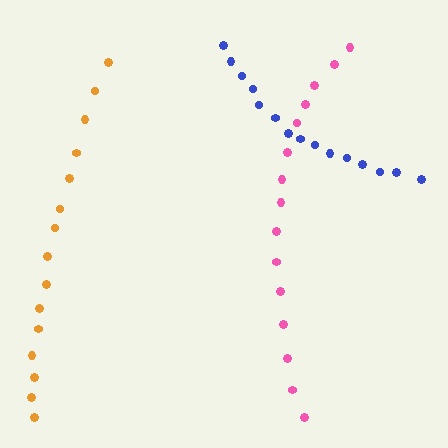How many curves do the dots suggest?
There are 3 distinct paths.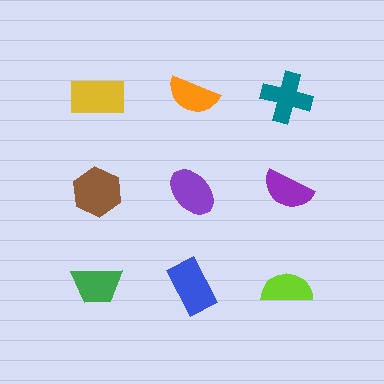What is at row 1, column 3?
A teal cross.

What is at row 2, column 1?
A brown hexagon.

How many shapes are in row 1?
3 shapes.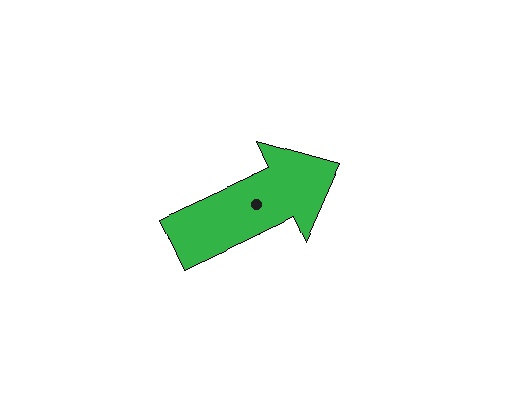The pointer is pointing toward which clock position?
Roughly 2 o'clock.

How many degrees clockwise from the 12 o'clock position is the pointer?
Approximately 65 degrees.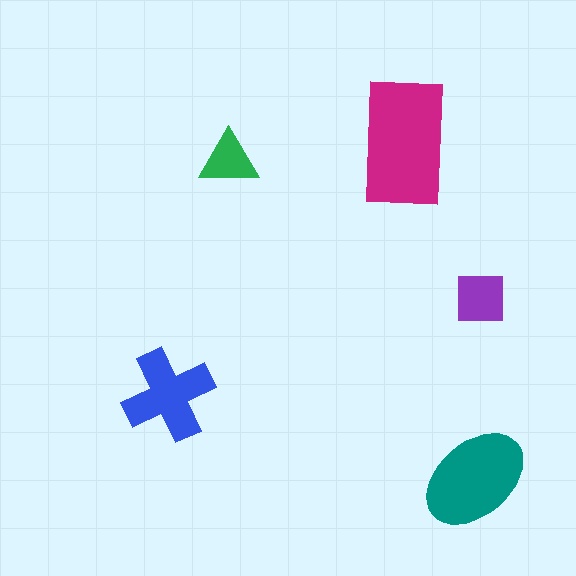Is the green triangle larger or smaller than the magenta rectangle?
Smaller.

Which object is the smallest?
The green triangle.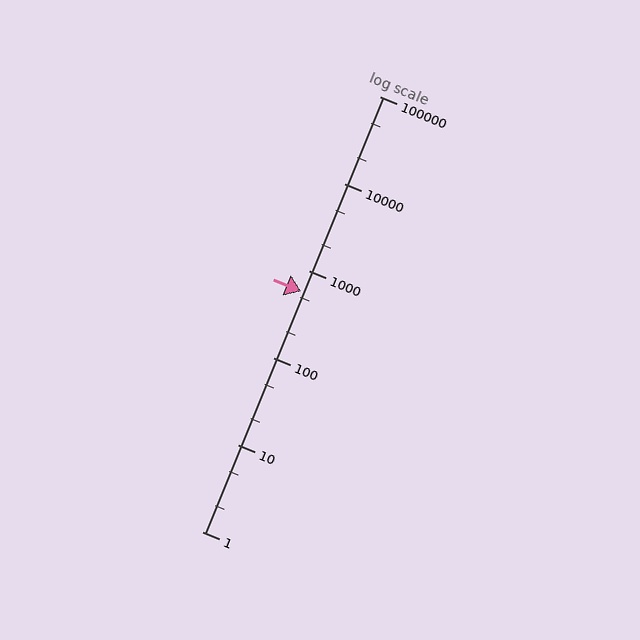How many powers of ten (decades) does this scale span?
The scale spans 5 decades, from 1 to 100000.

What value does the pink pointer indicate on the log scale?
The pointer indicates approximately 570.